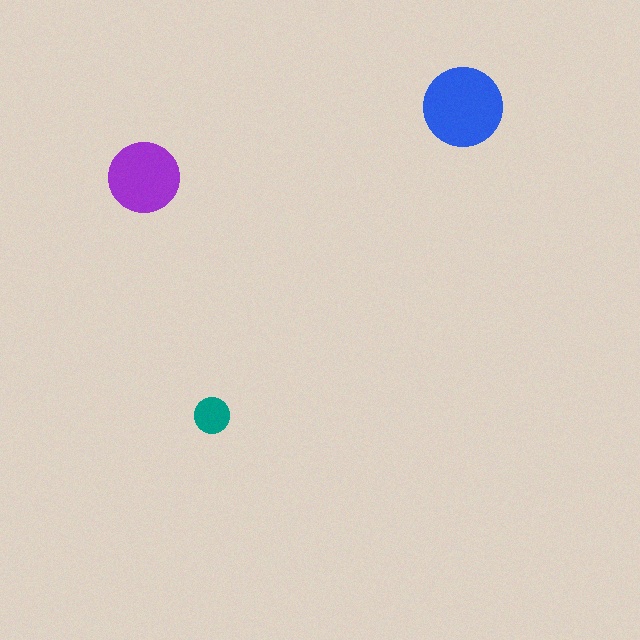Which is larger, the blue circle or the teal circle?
The blue one.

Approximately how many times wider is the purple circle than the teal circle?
About 2 times wider.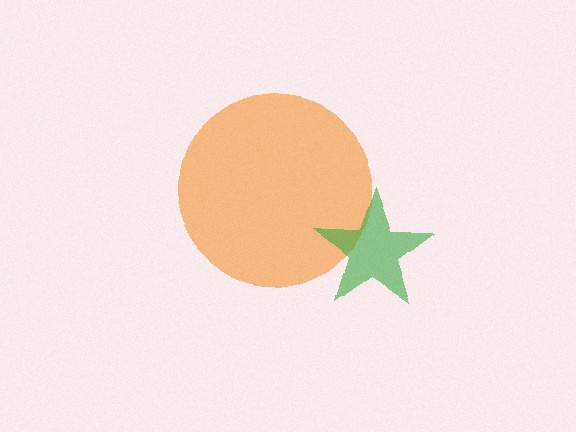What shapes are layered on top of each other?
The layered shapes are: an orange circle, a green star.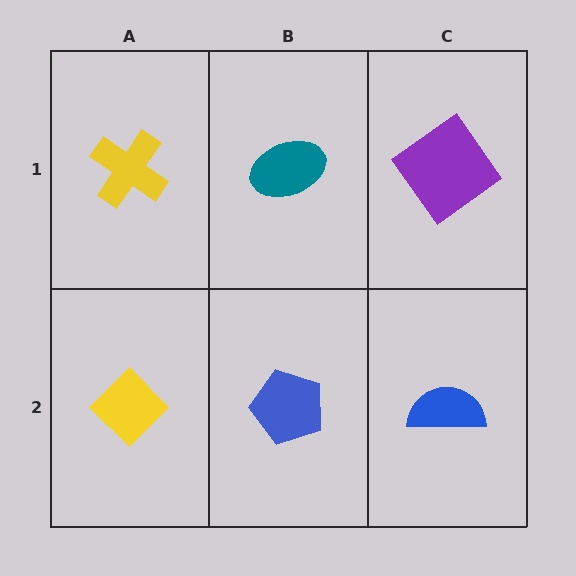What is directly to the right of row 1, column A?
A teal ellipse.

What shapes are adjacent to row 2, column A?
A yellow cross (row 1, column A), a blue pentagon (row 2, column B).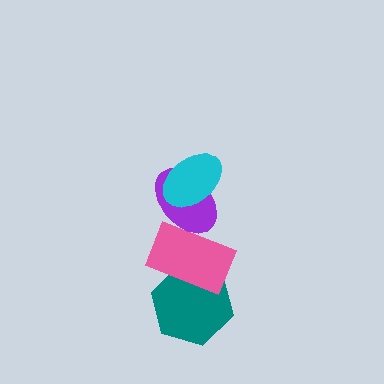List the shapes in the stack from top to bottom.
From top to bottom: the cyan ellipse, the purple ellipse, the pink rectangle, the teal hexagon.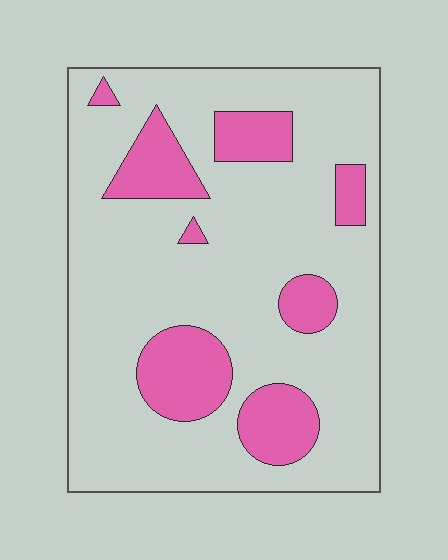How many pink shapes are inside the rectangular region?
8.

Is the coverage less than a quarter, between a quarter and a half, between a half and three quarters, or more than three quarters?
Less than a quarter.